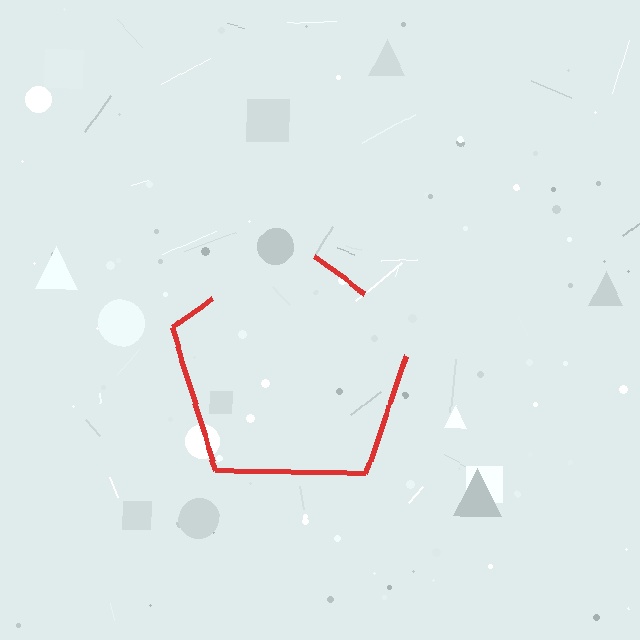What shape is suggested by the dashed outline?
The dashed outline suggests a pentagon.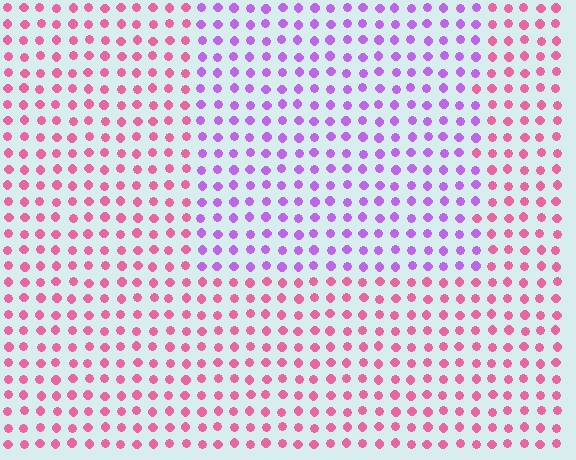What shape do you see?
I see a rectangle.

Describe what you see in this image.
The image is filled with small pink elements in a uniform arrangement. A rectangle-shaped region is visible where the elements are tinted to a slightly different hue, forming a subtle color boundary.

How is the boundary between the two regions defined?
The boundary is defined purely by a slight shift in hue (about 52 degrees). Spacing, size, and orientation are identical on both sides.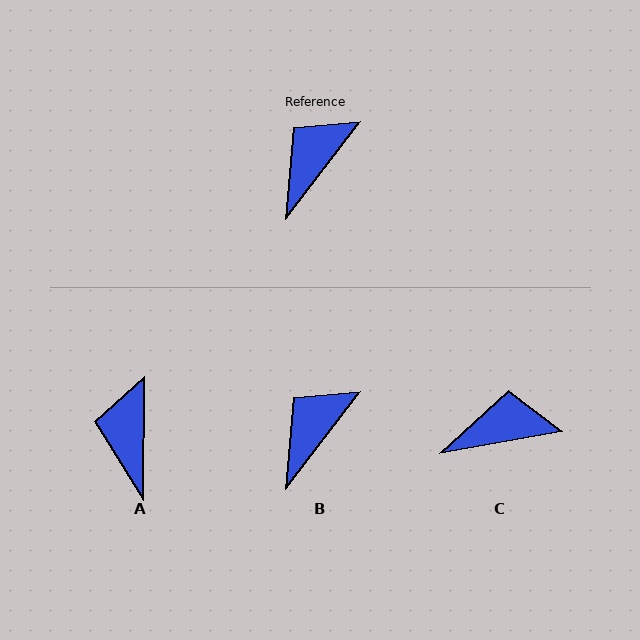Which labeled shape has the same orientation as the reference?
B.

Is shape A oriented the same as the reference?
No, it is off by about 37 degrees.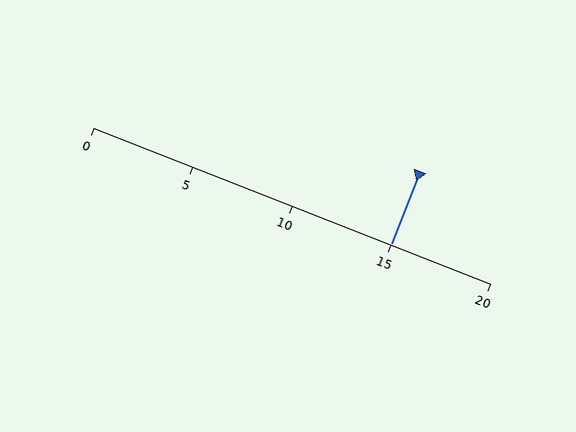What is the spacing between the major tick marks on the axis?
The major ticks are spaced 5 apart.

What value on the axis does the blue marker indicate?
The marker indicates approximately 15.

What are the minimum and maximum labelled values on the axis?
The axis runs from 0 to 20.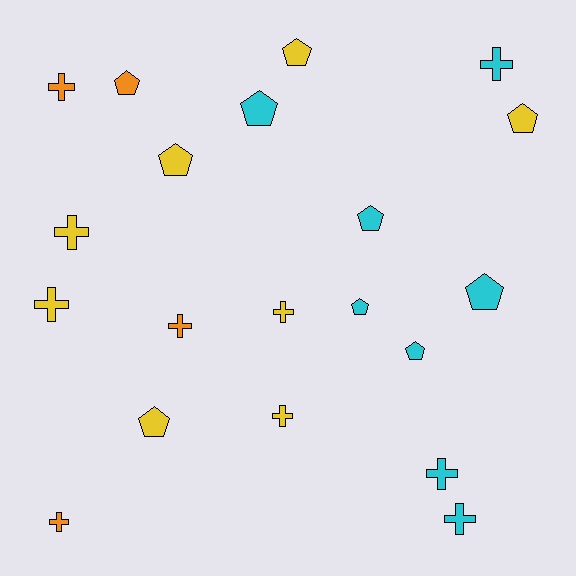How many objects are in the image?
There are 20 objects.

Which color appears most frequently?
Cyan, with 8 objects.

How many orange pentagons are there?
There is 1 orange pentagon.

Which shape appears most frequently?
Cross, with 10 objects.